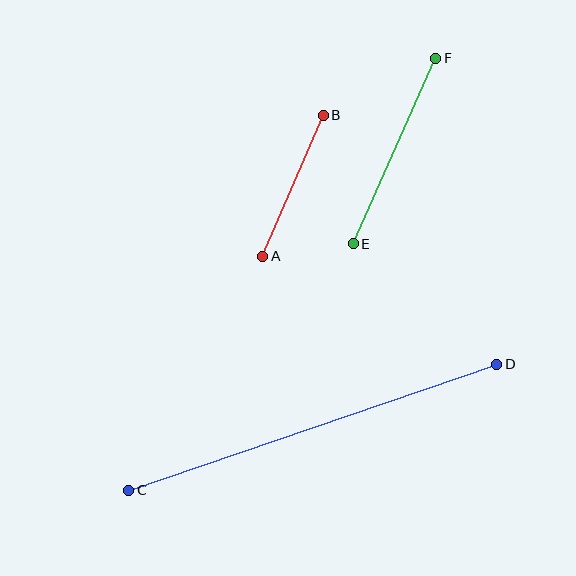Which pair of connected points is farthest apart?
Points C and D are farthest apart.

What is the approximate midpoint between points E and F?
The midpoint is at approximately (395, 151) pixels.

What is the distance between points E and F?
The distance is approximately 203 pixels.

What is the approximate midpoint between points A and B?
The midpoint is at approximately (293, 186) pixels.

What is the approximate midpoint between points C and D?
The midpoint is at approximately (313, 427) pixels.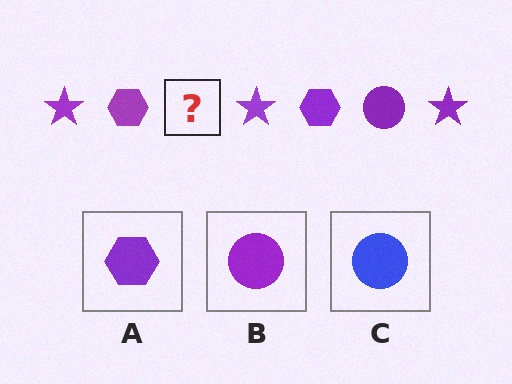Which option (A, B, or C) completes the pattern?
B.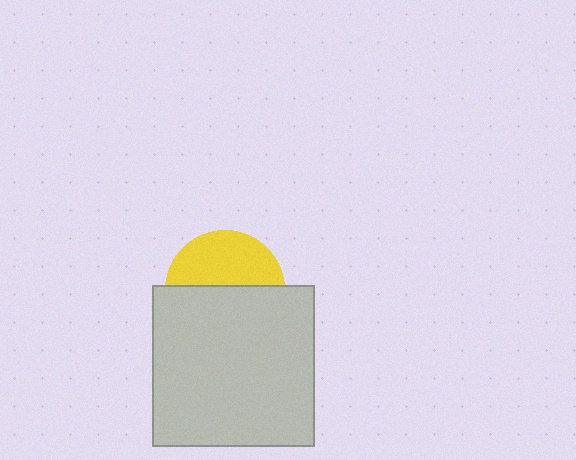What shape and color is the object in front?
The object in front is a light gray square.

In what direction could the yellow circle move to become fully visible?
The yellow circle could move up. That would shift it out from behind the light gray square entirely.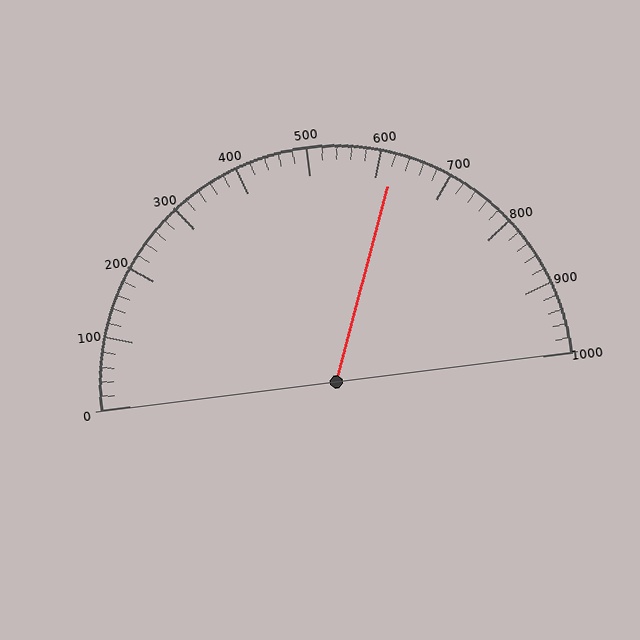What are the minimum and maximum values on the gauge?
The gauge ranges from 0 to 1000.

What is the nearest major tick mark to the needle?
The nearest major tick mark is 600.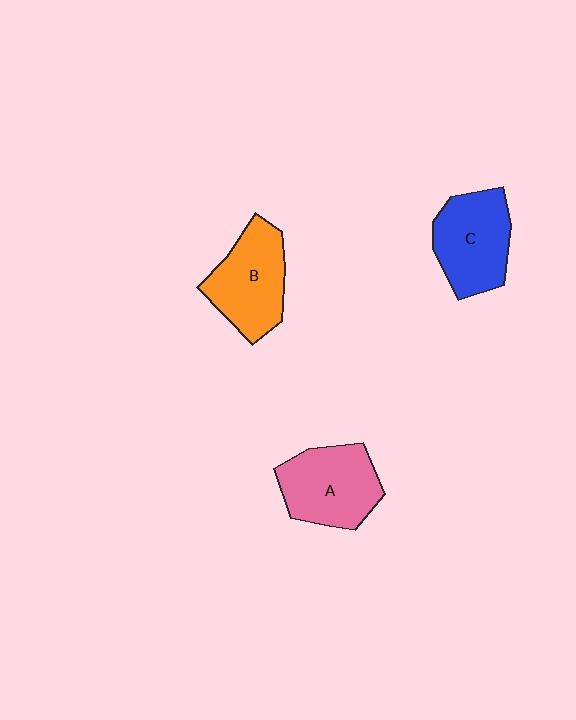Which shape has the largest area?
Shape A (pink).